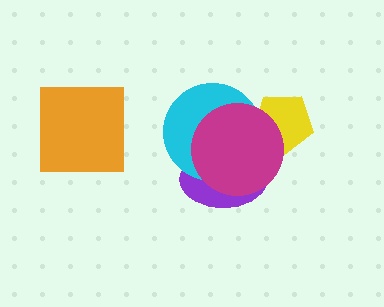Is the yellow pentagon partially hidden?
Yes, it is partially covered by another shape.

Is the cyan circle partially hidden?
Yes, it is partially covered by another shape.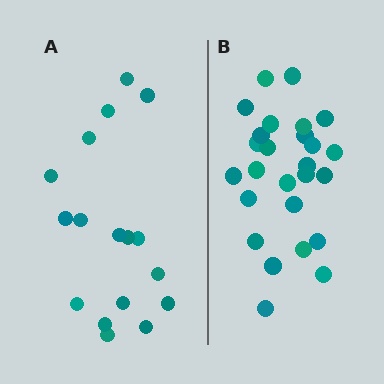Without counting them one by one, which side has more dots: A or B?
Region B (the right region) has more dots.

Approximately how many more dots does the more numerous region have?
Region B has roughly 8 or so more dots than region A.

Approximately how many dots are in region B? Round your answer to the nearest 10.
About 30 dots. (The exact count is 26, which rounds to 30.)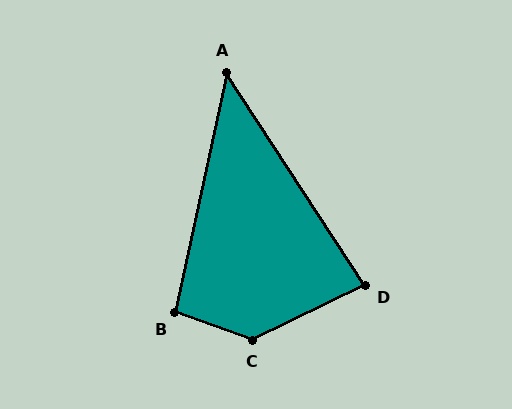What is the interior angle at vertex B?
Approximately 97 degrees (obtuse).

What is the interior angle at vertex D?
Approximately 83 degrees (acute).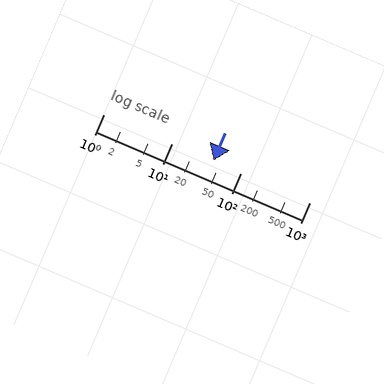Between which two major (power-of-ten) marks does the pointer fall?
The pointer is between 10 and 100.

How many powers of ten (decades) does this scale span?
The scale spans 3 decades, from 1 to 1000.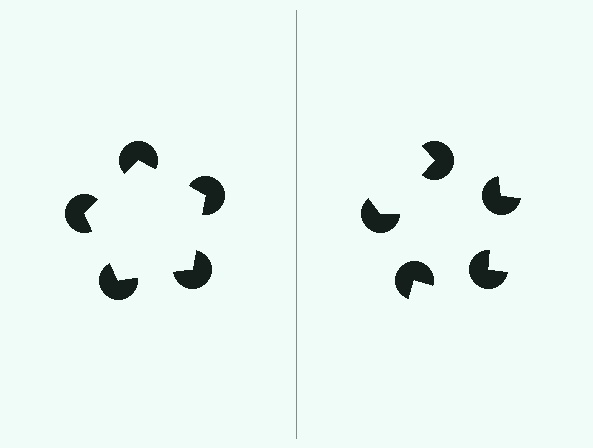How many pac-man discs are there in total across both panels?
10 — 5 on each side.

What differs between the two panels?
The pac-man discs are positioned identically on both sides; only the wedge orientations differ. On the left they align to a pentagon; on the right they are misaligned.